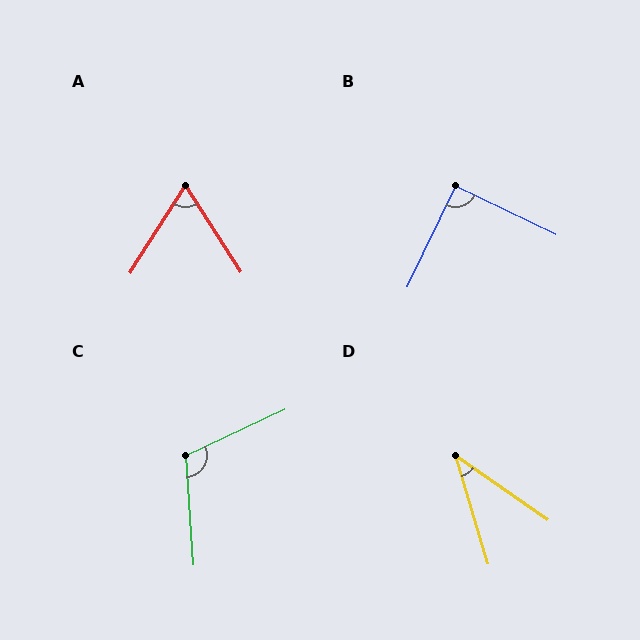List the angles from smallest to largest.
D (38°), A (65°), B (90°), C (111°).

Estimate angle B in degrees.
Approximately 90 degrees.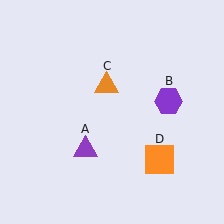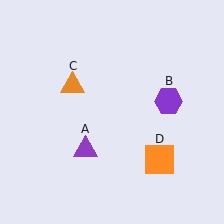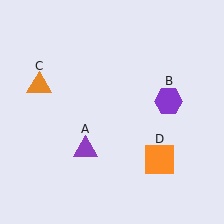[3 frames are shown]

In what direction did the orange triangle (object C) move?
The orange triangle (object C) moved left.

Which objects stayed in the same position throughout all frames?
Purple triangle (object A) and purple hexagon (object B) and orange square (object D) remained stationary.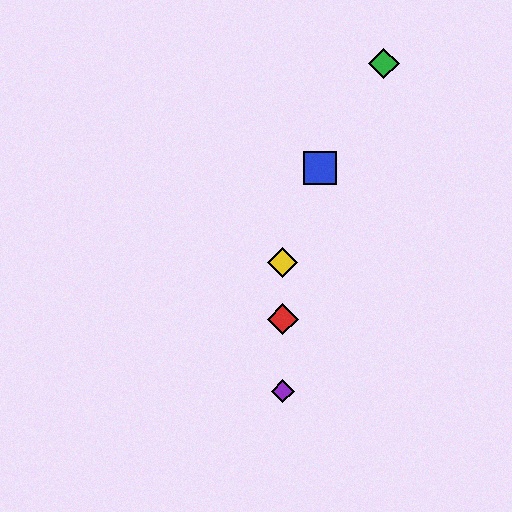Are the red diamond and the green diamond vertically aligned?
No, the red diamond is at x≈283 and the green diamond is at x≈384.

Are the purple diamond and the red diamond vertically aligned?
Yes, both are at x≈282.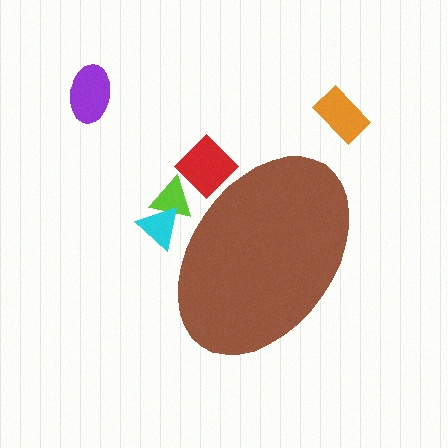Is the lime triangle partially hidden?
Yes, the lime triangle is partially hidden behind the brown ellipse.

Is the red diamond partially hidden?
Yes, the red diamond is partially hidden behind the brown ellipse.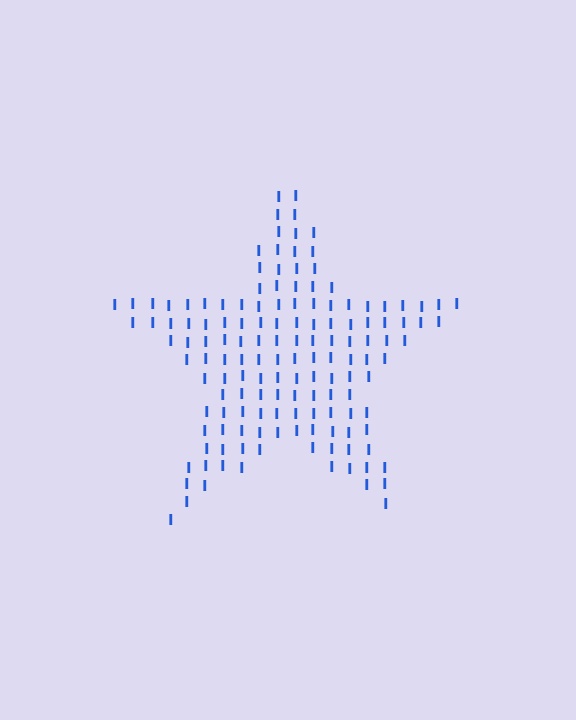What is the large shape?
The large shape is a star.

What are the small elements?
The small elements are letter I's.